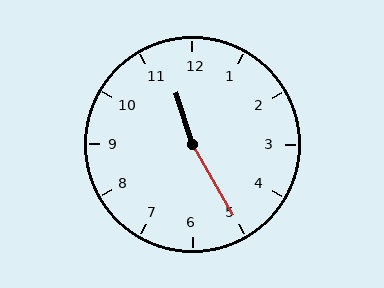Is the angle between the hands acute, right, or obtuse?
It is obtuse.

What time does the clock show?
11:25.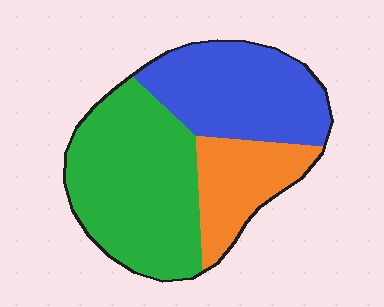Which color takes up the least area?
Orange, at roughly 20%.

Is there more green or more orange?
Green.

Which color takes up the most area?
Green, at roughly 45%.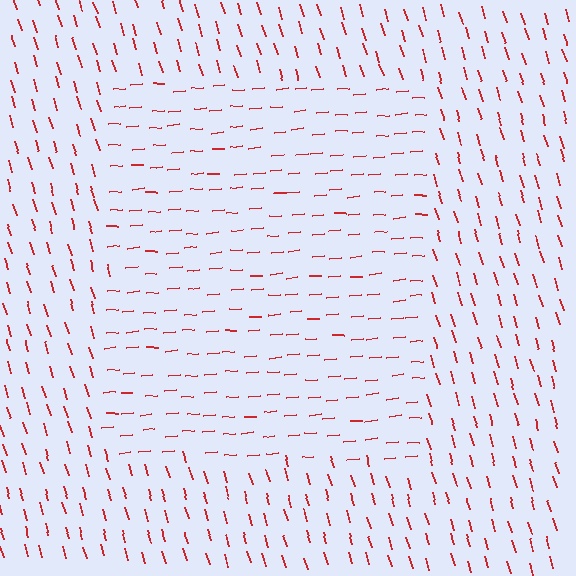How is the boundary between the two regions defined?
The boundary is defined purely by a change in line orientation (approximately 78 degrees difference). All lines are the same color and thickness.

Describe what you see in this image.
The image is filled with small red line segments. A rectangle region in the image has lines oriented differently from the surrounding lines, creating a visible texture boundary.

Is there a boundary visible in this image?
Yes, there is a texture boundary formed by a change in line orientation.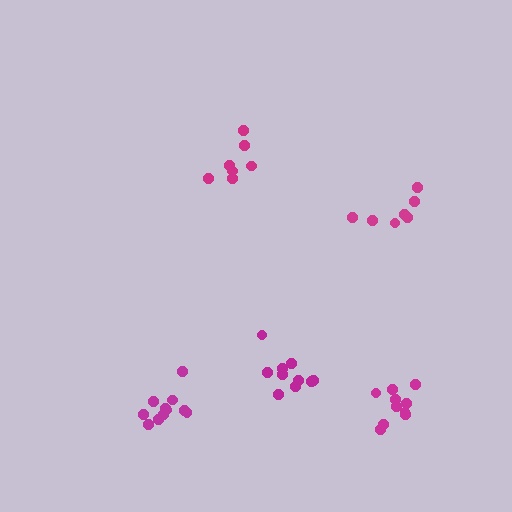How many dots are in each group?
Group 1: 10 dots, Group 2: 10 dots, Group 3: 7 dots, Group 4: 7 dots, Group 5: 11 dots (45 total).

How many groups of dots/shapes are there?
There are 5 groups.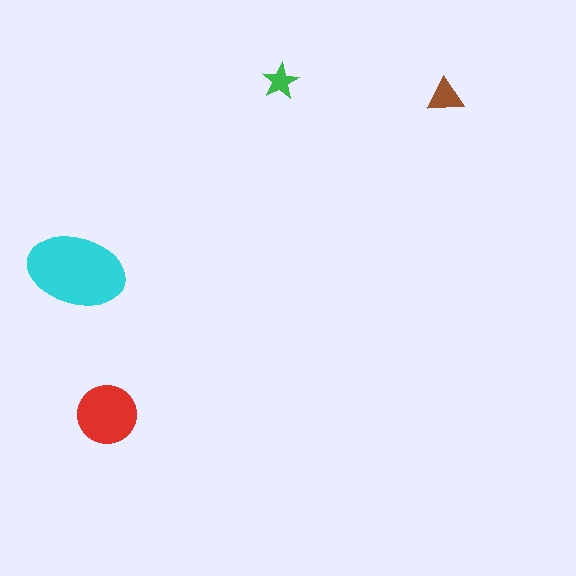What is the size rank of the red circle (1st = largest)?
2nd.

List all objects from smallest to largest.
The green star, the brown triangle, the red circle, the cyan ellipse.